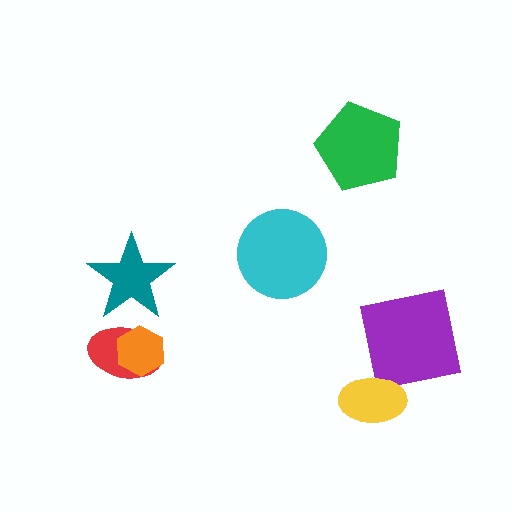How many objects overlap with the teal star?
1 object overlaps with the teal star.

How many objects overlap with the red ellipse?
2 objects overlap with the red ellipse.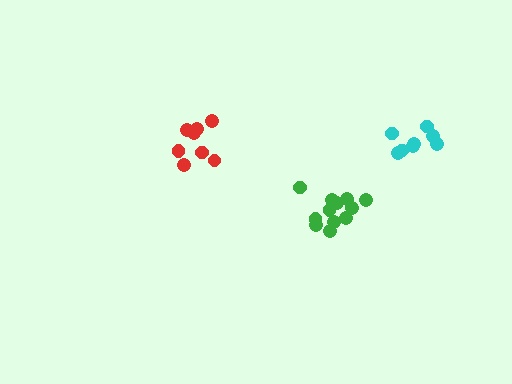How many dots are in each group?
Group 1: 8 dots, Group 2: 12 dots, Group 3: 8 dots (28 total).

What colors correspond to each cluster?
The clusters are colored: red, green, cyan.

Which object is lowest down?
The green cluster is bottommost.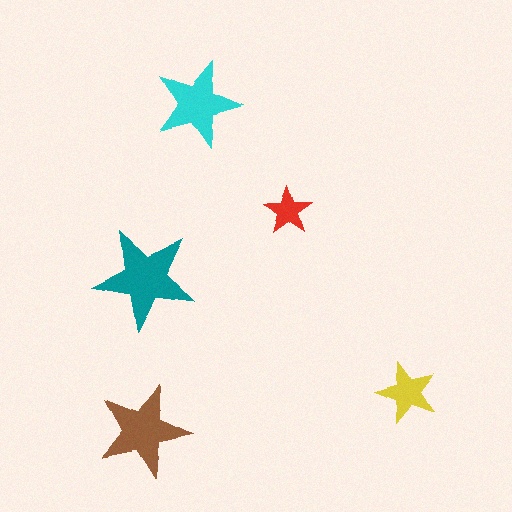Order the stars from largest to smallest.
the teal one, the brown one, the cyan one, the yellow one, the red one.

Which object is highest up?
The cyan star is topmost.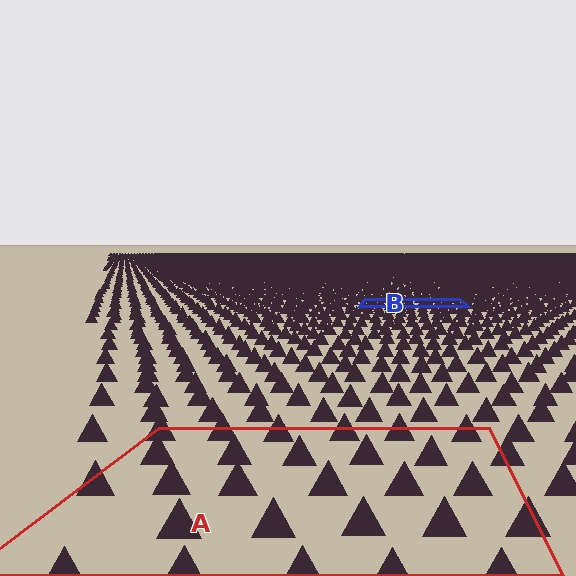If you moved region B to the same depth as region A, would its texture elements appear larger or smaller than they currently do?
They would appear larger. At a closer depth, the same texture elements are projected at a bigger on-screen size.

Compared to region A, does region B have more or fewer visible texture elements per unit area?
Region B has more texture elements per unit area — they are packed more densely because it is farther away.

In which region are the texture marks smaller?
The texture marks are smaller in region B, because it is farther away.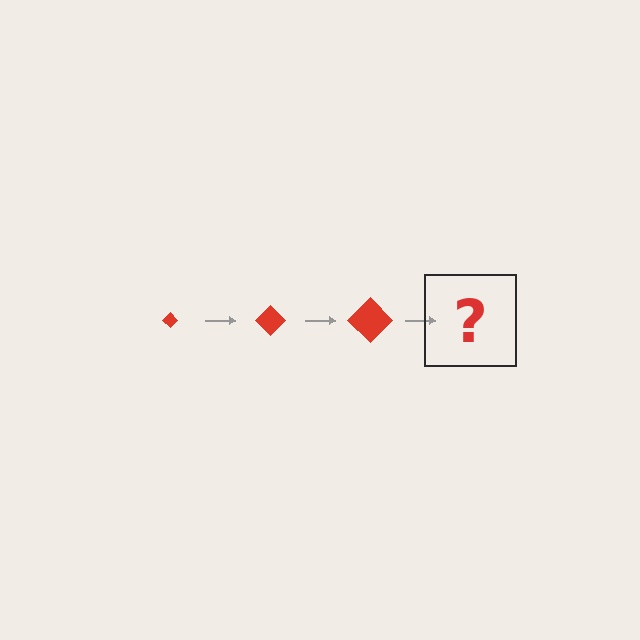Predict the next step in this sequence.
The next step is a red diamond, larger than the previous one.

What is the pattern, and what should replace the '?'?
The pattern is that the diamond gets progressively larger each step. The '?' should be a red diamond, larger than the previous one.